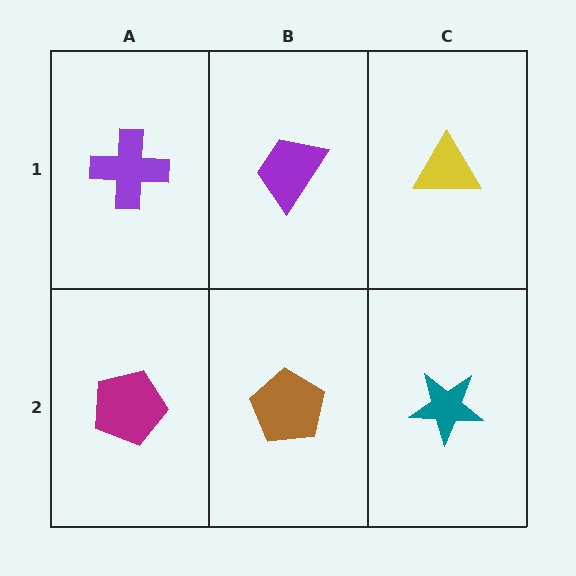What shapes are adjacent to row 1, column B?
A brown pentagon (row 2, column B), a purple cross (row 1, column A), a yellow triangle (row 1, column C).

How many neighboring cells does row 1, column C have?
2.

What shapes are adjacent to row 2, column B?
A purple trapezoid (row 1, column B), a magenta pentagon (row 2, column A), a teal star (row 2, column C).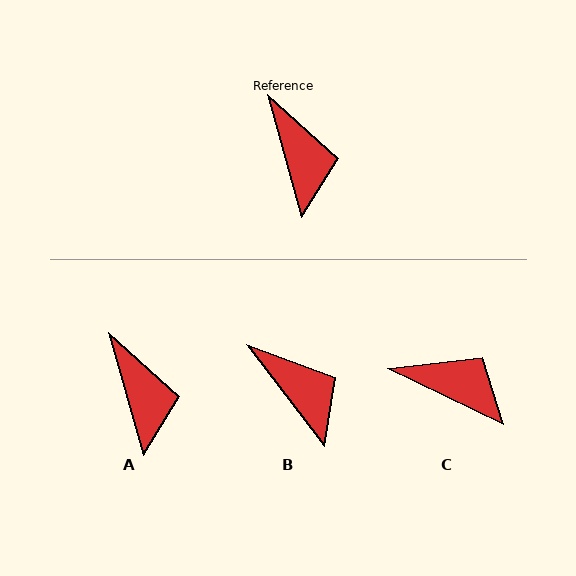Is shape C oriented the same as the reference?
No, it is off by about 49 degrees.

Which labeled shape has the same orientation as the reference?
A.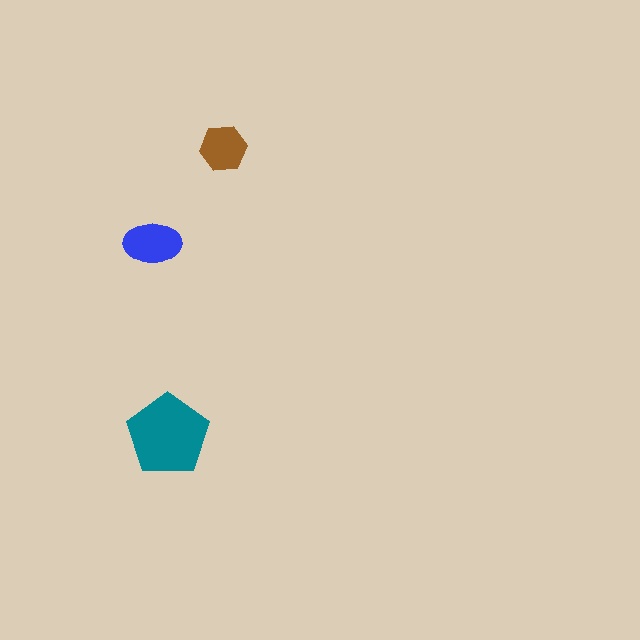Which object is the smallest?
The brown hexagon.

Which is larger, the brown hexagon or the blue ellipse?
The blue ellipse.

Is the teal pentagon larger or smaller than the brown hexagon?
Larger.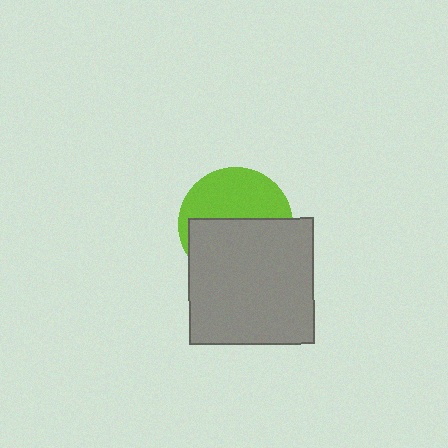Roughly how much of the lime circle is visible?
A small part of it is visible (roughly 45%).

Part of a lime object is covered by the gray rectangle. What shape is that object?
It is a circle.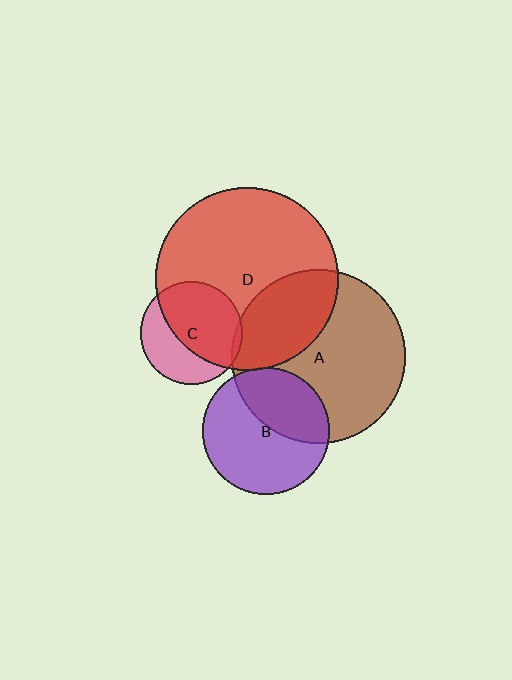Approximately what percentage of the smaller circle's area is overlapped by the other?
Approximately 30%.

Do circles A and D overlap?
Yes.